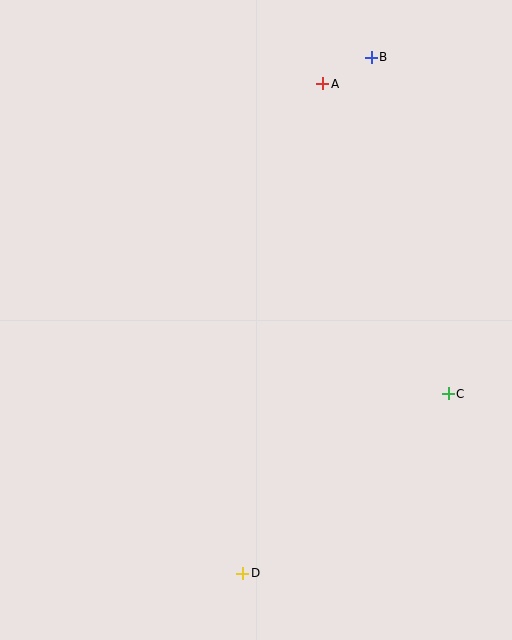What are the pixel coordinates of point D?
Point D is at (243, 573).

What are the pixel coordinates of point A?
Point A is at (323, 84).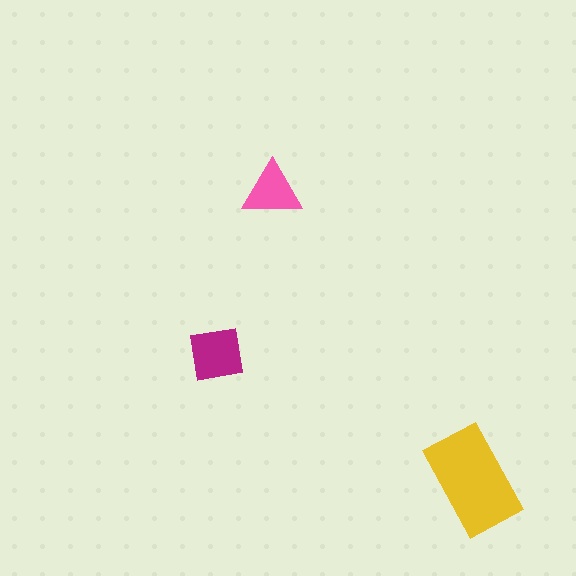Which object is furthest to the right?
The yellow rectangle is rightmost.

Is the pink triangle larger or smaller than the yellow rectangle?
Smaller.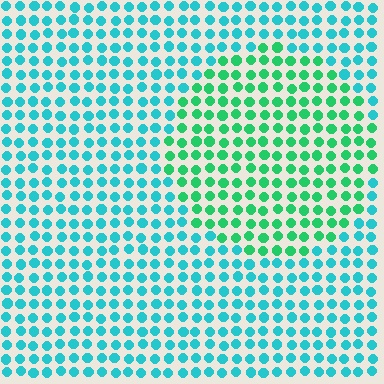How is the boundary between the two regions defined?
The boundary is defined purely by a slight shift in hue (about 37 degrees). Spacing, size, and orientation are identical on both sides.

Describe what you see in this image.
The image is filled with small cyan elements in a uniform arrangement. A circle-shaped region is visible where the elements are tinted to a slightly different hue, forming a subtle color boundary.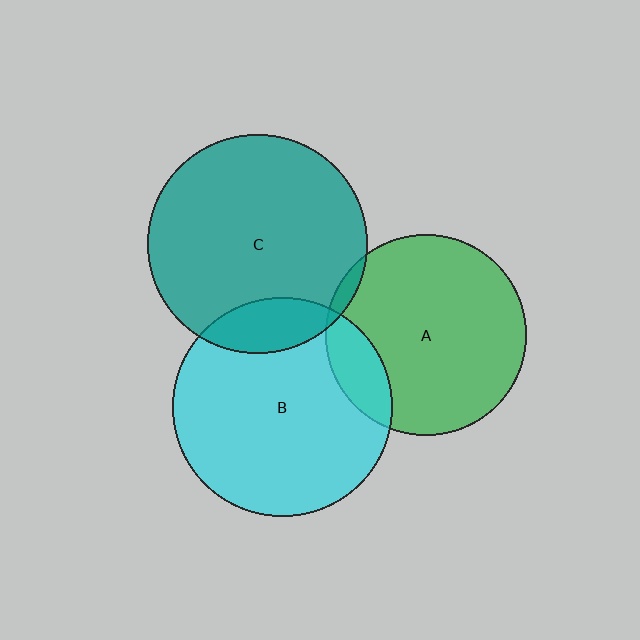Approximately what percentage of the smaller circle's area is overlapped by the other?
Approximately 15%.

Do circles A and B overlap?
Yes.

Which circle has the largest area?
Circle B (cyan).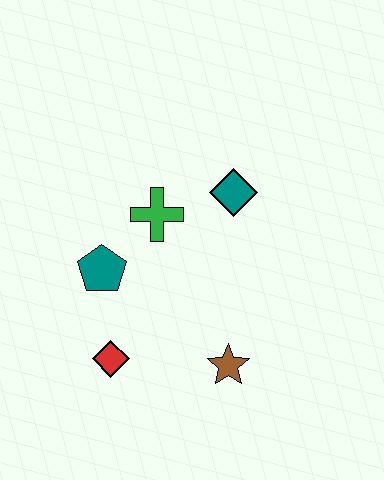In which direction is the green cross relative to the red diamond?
The green cross is above the red diamond.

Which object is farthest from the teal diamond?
The red diamond is farthest from the teal diamond.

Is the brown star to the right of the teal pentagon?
Yes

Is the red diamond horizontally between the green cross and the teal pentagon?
Yes